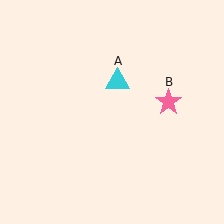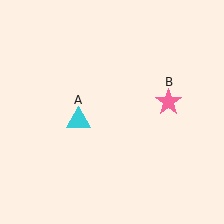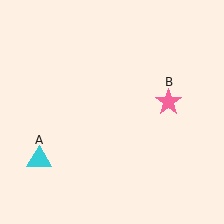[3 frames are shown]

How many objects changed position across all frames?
1 object changed position: cyan triangle (object A).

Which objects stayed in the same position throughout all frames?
Pink star (object B) remained stationary.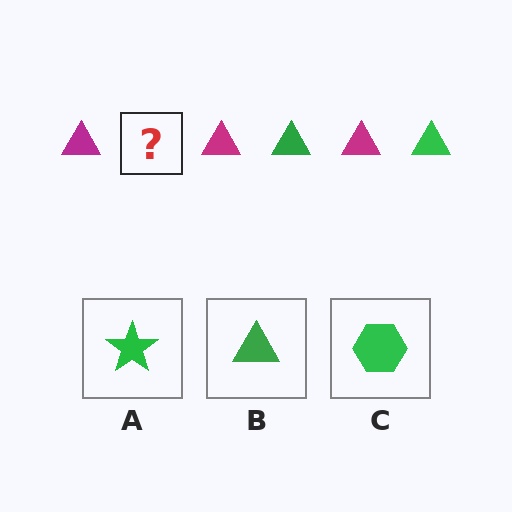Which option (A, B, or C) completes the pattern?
B.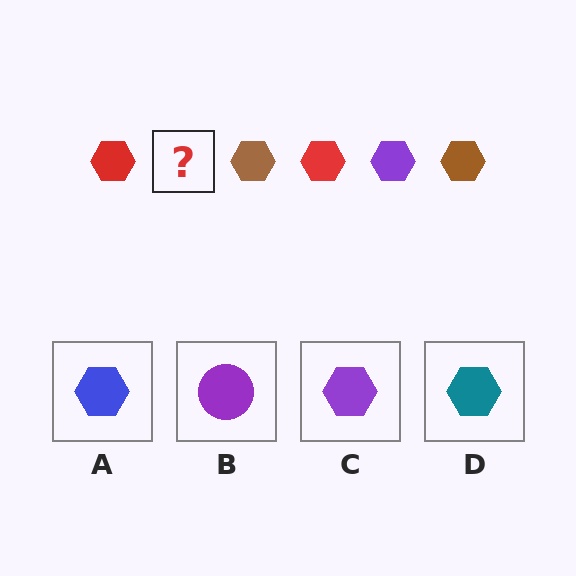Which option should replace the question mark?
Option C.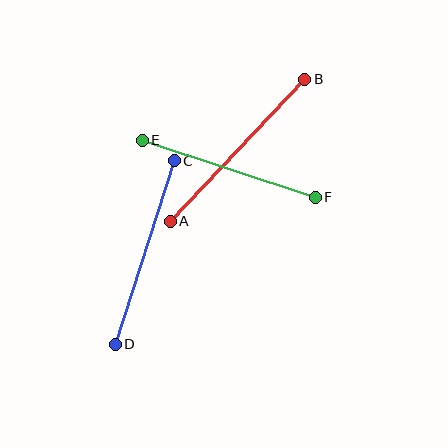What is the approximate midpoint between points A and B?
The midpoint is at approximately (238, 150) pixels.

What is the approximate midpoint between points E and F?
The midpoint is at approximately (229, 169) pixels.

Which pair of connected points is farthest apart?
Points A and B are farthest apart.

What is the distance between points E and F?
The distance is approximately 182 pixels.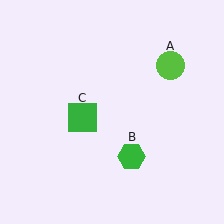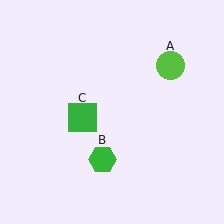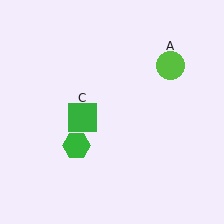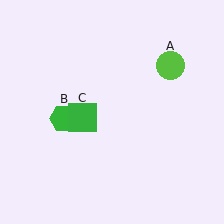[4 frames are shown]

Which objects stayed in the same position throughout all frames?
Lime circle (object A) and green square (object C) remained stationary.